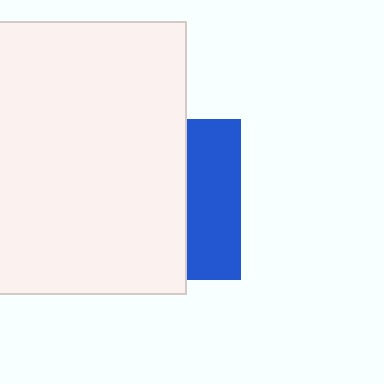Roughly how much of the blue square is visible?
A small part of it is visible (roughly 34%).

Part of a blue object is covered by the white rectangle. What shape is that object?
It is a square.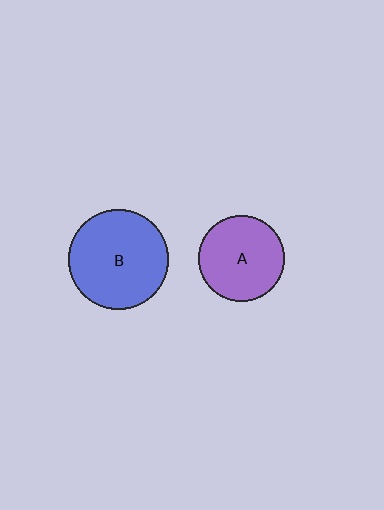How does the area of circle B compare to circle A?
Approximately 1.4 times.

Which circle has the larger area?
Circle B (blue).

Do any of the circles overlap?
No, none of the circles overlap.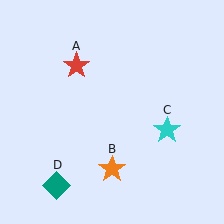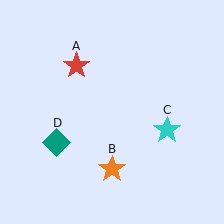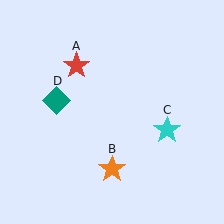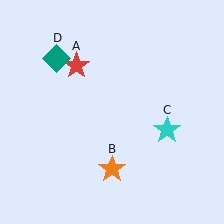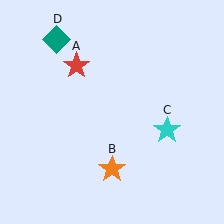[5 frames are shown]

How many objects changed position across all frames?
1 object changed position: teal diamond (object D).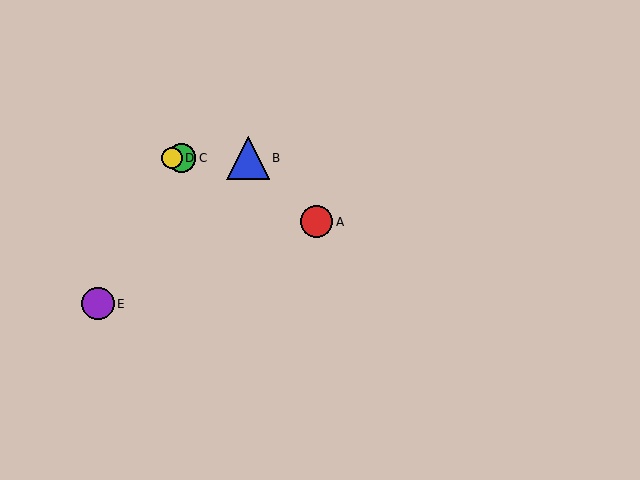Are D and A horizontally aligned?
No, D is at y≈158 and A is at y≈222.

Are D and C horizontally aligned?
Yes, both are at y≈158.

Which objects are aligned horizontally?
Objects B, C, D are aligned horizontally.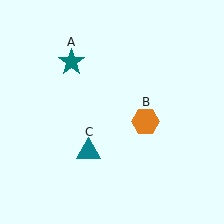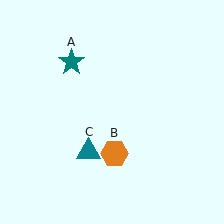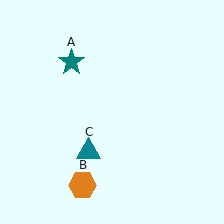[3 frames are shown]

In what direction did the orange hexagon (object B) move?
The orange hexagon (object B) moved down and to the left.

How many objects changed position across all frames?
1 object changed position: orange hexagon (object B).